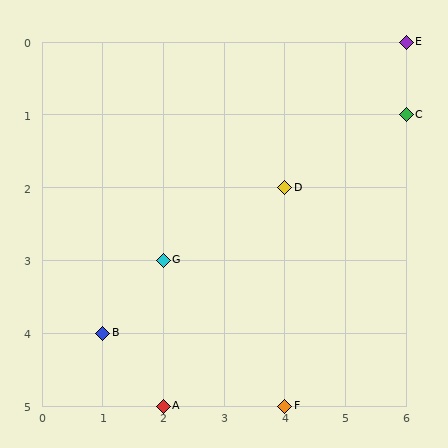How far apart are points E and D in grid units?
Points E and D are 2 columns and 2 rows apart (about 2.8 grid units diagonally).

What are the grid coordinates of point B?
Point B is at grid coordinates (1, 4).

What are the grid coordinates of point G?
Point G is at grid coordinates (2, 3).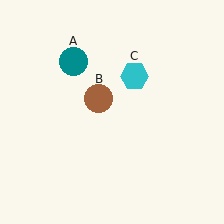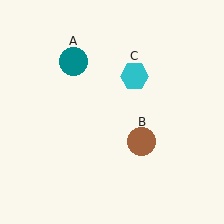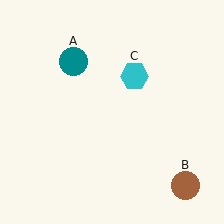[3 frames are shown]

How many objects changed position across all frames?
1 object changed position: brown circle (object B).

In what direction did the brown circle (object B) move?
The brown circle (object B) moved down and to the right.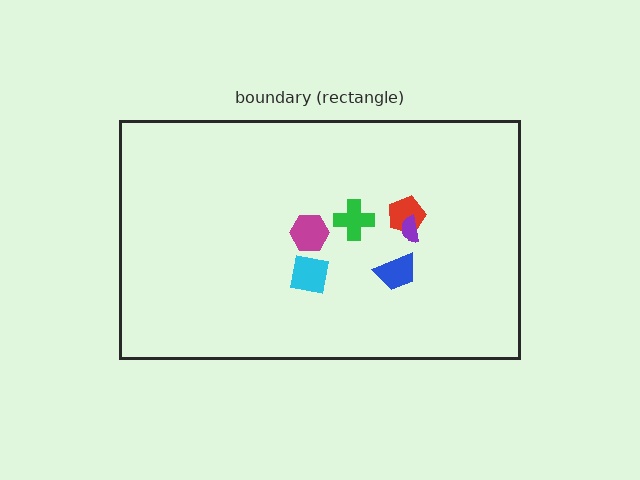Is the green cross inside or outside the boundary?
Inside.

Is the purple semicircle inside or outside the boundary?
Inside.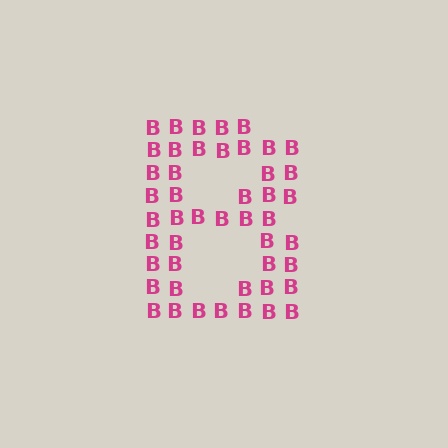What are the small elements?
The small elements are letter B's.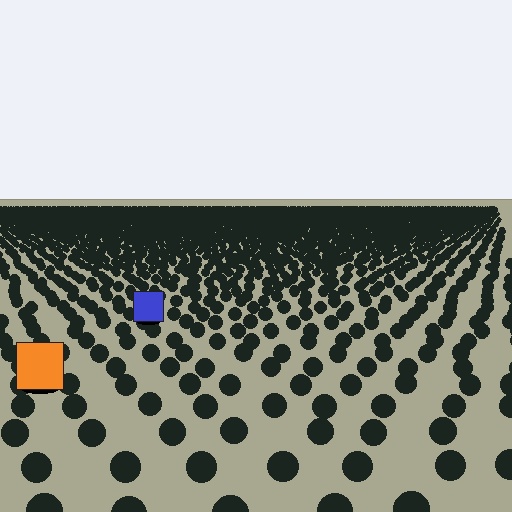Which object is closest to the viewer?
The orange square is closest. The texture marks near it are larger and more spread out.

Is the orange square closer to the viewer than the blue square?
Yes. The orange square is closer — you can tell from the texture gradient: the ground texture is coarser near it.